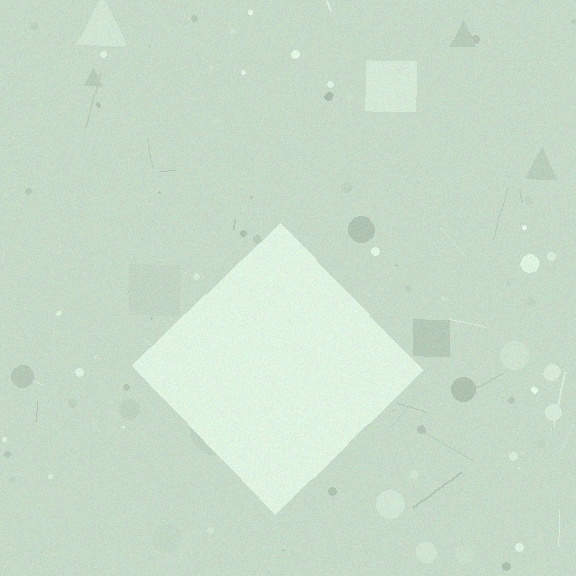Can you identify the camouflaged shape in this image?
The camouflaged shape is a diamond.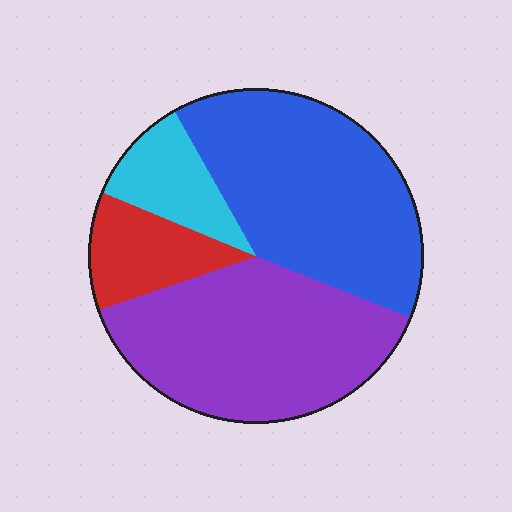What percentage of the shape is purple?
Purple takes up about three eighths (3/8) of the shape.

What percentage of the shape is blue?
Blue takes up about two fifths (2/5) of the shape.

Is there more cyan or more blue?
Blue.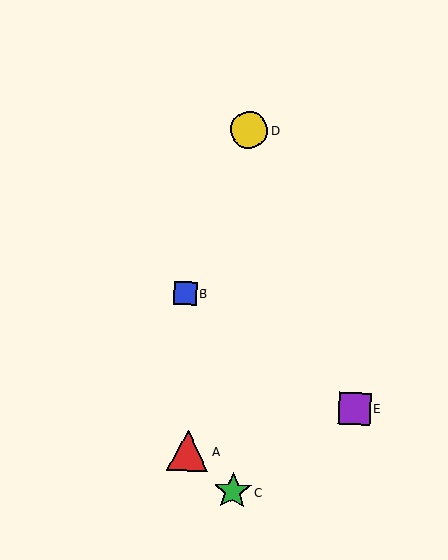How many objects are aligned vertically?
2 objects (C, D) are aligned vertically.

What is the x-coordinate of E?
Object E is at x≈355.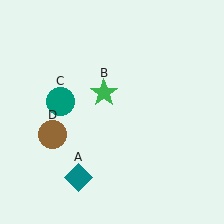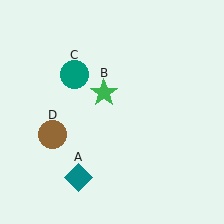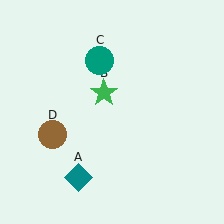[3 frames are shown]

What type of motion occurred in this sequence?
The teal circle (object C) rotated clockwise around the center of the scene.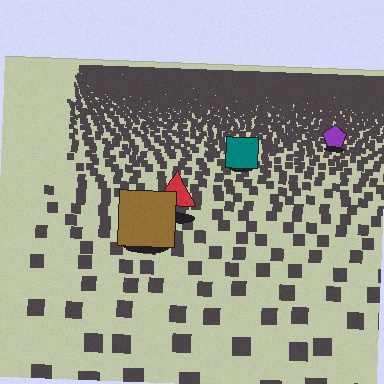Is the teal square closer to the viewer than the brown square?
No. The brown square is closer — you can tell from the texture gradient: the ground texture is coarser near it.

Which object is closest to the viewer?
The brown square is closest. The texture marks near it are larger and more spread out.